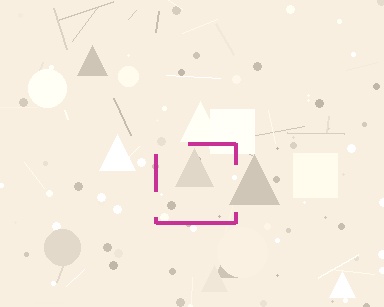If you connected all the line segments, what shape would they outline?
They would outline a square.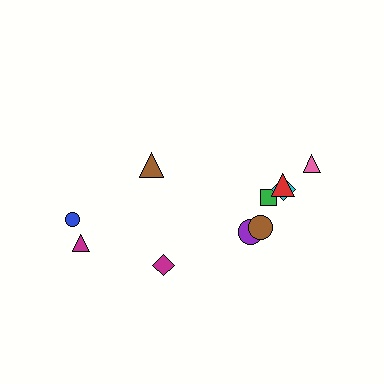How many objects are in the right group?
There are 6 objects.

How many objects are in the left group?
There are 4 objects.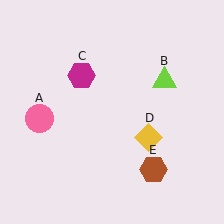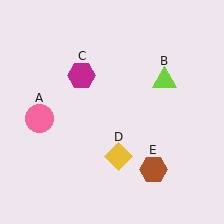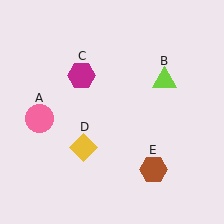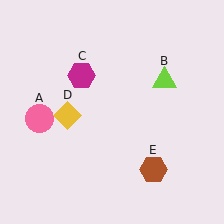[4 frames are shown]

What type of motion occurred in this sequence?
The yellow diamond (object D) rotated clockwise around the center of the scene.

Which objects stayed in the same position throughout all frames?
Pink circle (object A) and lime triangle (object B) and magenta hexagon (object C) and brown hexagon (object E) remained stationary.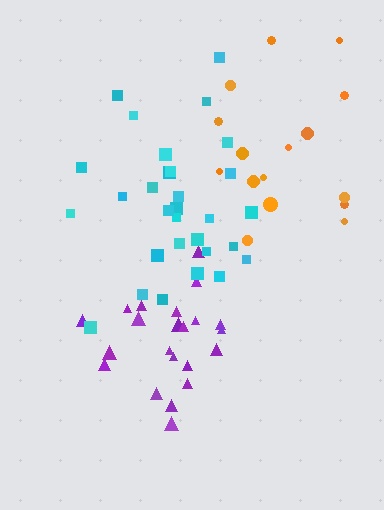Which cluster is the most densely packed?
Purple.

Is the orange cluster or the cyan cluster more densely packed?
Cyan.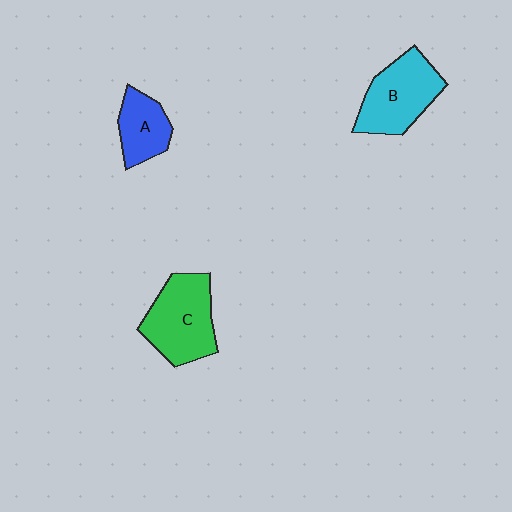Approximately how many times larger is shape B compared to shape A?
Approximately 1.6 times.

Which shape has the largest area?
Shape C (green).